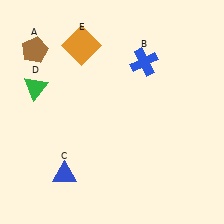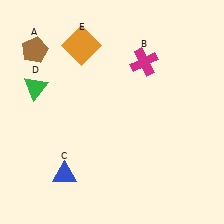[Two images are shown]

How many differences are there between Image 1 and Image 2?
There is 1 difference between the two images.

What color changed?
The cross (B) changed from blue in Image 1 to magenta in Image 2.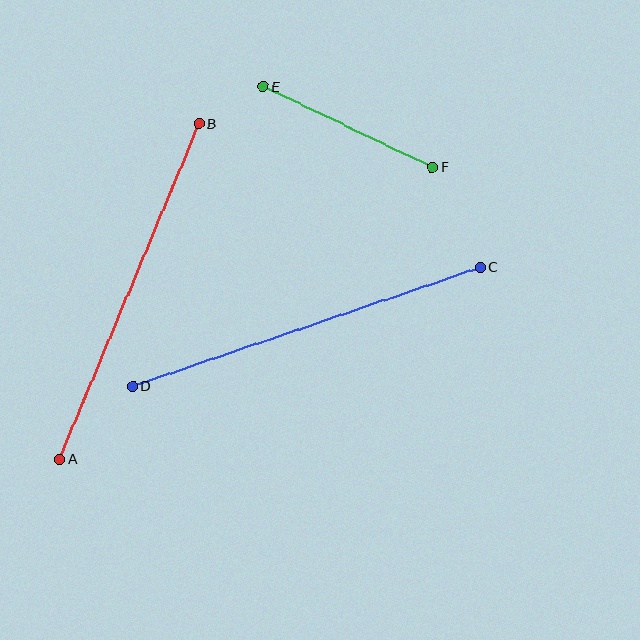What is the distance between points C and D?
The distance is approximately 368 pixels.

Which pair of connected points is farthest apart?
Points C and D are farthest apart.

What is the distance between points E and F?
The distance is approximately 187 pixels.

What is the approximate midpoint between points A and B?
The midpoint is at approximately (129, 291) pixels.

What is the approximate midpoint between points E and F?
The midpoint is at approximately (348, 127) pixels.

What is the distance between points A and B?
The distance is approximately 363 pixels.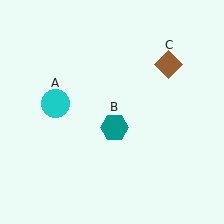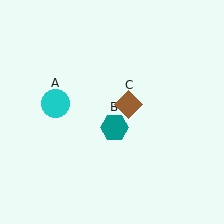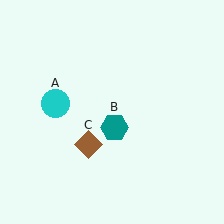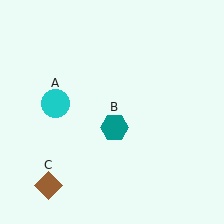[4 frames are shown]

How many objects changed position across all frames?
1 object changed position: brown diamond (object C).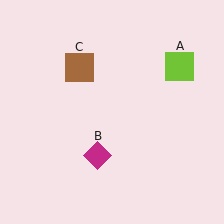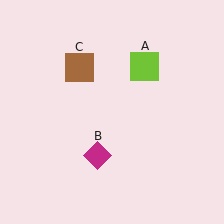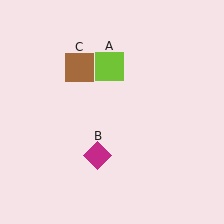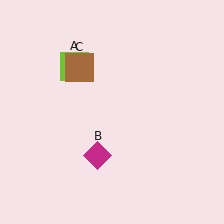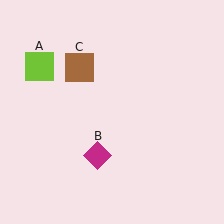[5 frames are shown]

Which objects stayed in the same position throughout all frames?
Magenta diamond (object B) and brown square (object C) remained stationary.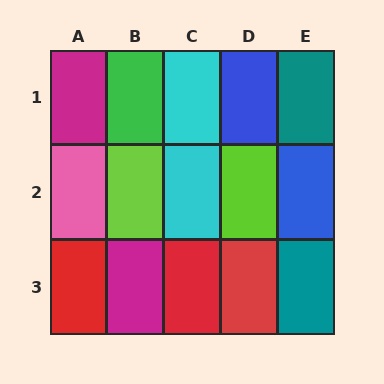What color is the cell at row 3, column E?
Teal.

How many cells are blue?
2 cells are blue.